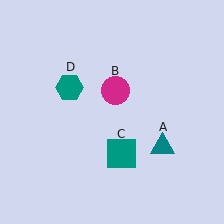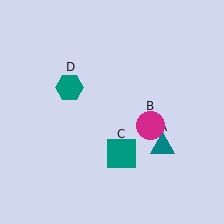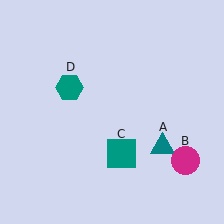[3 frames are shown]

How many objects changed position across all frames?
1 object changed position: magenta circle (object B).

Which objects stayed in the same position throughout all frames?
Teal triangle (object A) and teal square (object C) and teal hexagon (object D) remained stationary.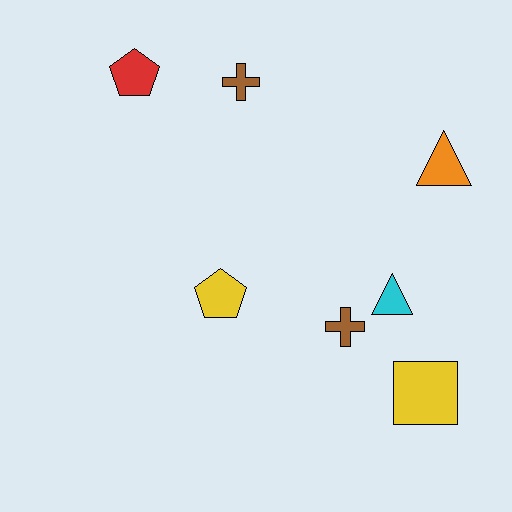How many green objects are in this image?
There are no green objects.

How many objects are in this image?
There are 7 objects.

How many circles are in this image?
There are no circles.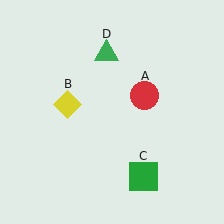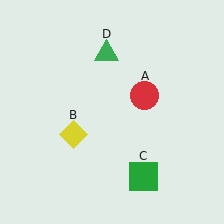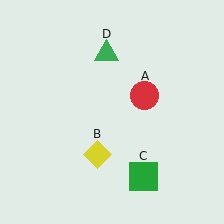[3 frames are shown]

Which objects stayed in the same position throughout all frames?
Red circle (object A) and green square (object C) and green triangle (object D) remained stationary.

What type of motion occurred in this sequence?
The yellow diamond (object B) rotated counterclockwise around the center of the scene.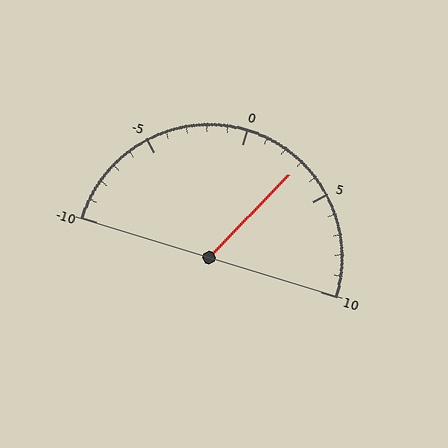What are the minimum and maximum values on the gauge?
The gauge ranges from -10 to 10.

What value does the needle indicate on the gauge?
The needle indicates approximately 3.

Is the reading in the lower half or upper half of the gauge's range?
The reading is in the upper half of the range (-10 to 10).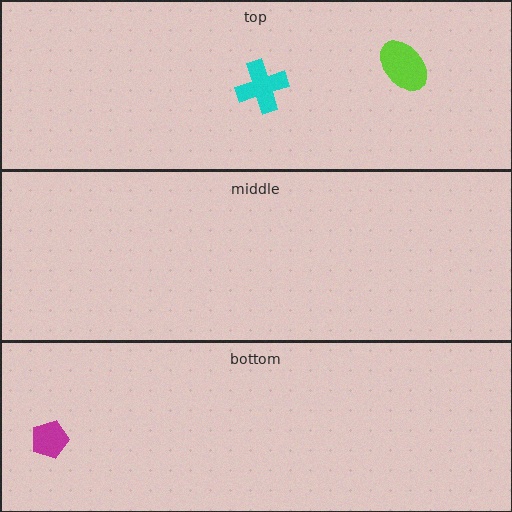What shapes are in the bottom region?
The magenta pentagon.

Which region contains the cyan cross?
The top region.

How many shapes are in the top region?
2.